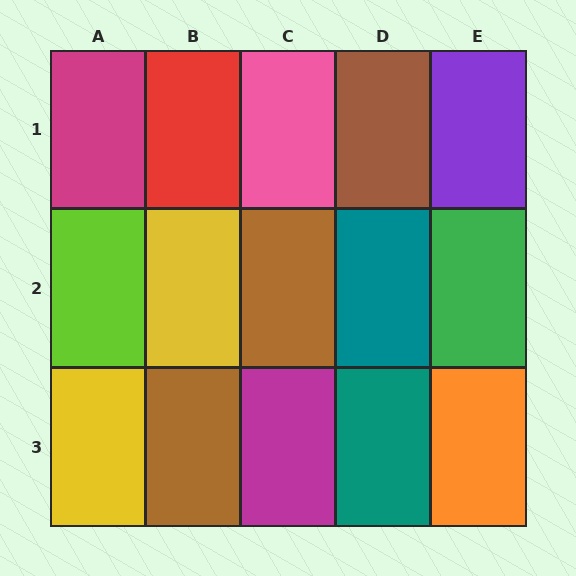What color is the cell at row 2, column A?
Lime.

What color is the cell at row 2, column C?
Brown.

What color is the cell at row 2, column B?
Yellow.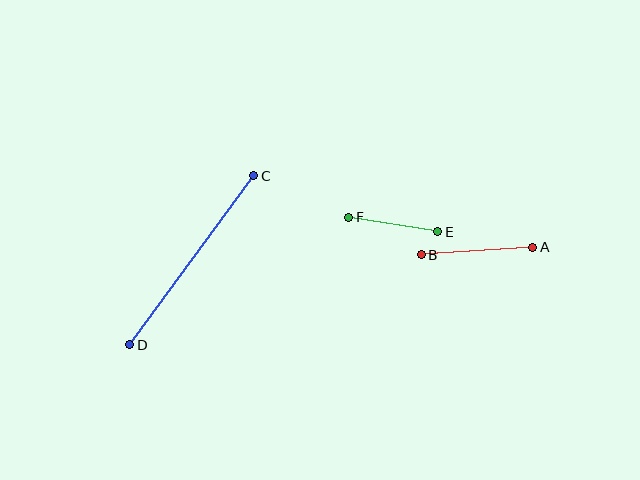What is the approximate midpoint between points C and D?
The midpoint is at approximately (192, 260) pixels.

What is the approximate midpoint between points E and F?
The midpoint is at approximately (393, 225) pixels.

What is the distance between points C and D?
The distance is approximately 210 pixels.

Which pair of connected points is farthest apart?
Points C and D are farthest apart.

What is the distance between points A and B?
The distance is approximately 112 pixels.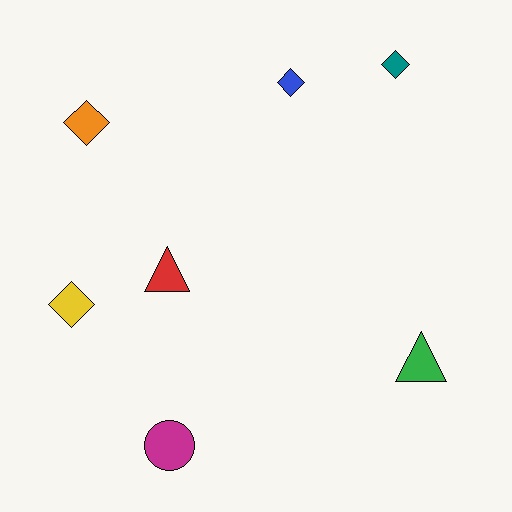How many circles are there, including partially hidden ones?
There is 1 circle.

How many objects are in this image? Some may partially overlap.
There are 7 objects.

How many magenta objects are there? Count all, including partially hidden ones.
There is 1 magenta object.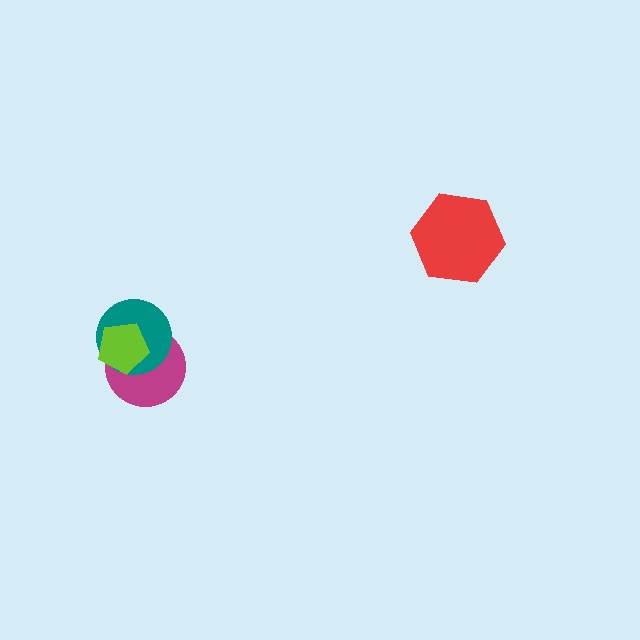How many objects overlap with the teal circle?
2 objects overlap with the teal circle.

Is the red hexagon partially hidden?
No, no other shape covers it.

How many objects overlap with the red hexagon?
0 objects overlap with the red hexagon.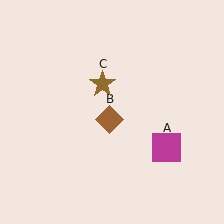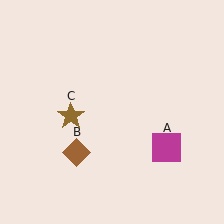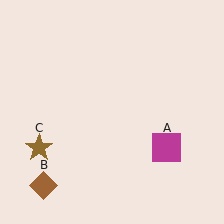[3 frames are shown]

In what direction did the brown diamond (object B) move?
The brown diamond (object B) moved down and to the left.